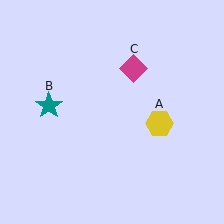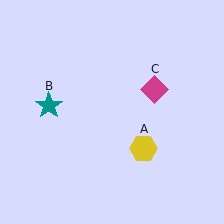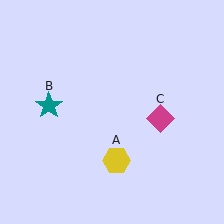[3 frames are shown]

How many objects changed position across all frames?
2 objects changed position: yellow hexagon (object A), magenta diamond (object C).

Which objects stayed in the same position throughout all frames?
Teal star (object B) remained stationary.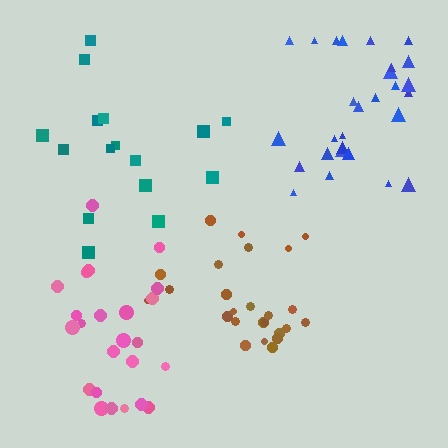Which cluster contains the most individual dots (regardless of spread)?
Blue (30).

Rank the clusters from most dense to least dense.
brown, pink, blue, teal.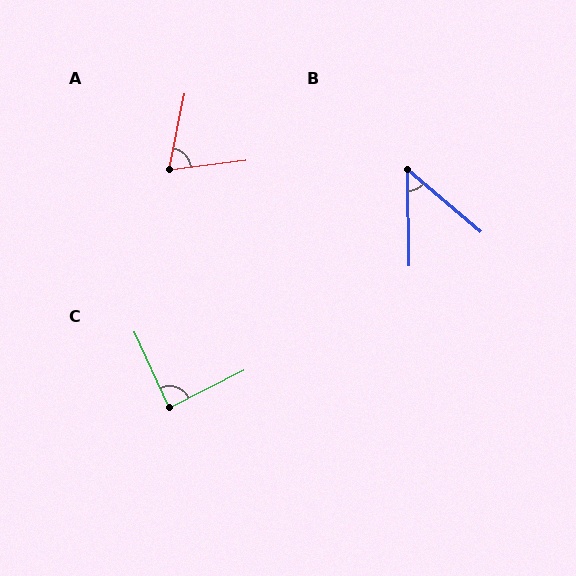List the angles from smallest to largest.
B (48°), A (71°), C (88°).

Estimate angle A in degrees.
Approximately 71 degrees.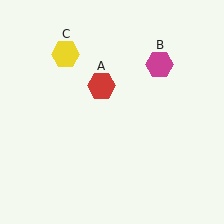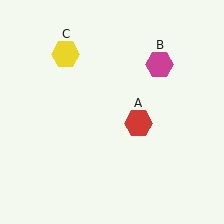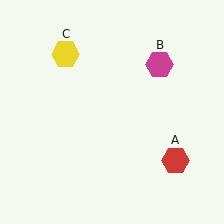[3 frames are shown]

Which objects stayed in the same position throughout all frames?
Magenta hexagon (object B) and yellow hexagon (object C) remained stationary.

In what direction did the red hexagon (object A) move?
The red hexagon (object A) moved down and to the right.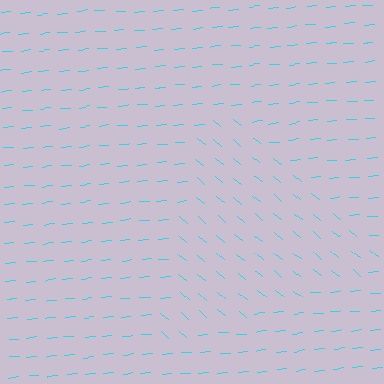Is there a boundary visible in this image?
Yes, there is a texture boundary formed by a change in line orientation.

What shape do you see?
I see a triangle.